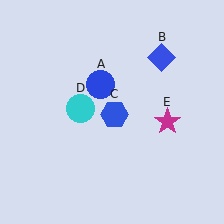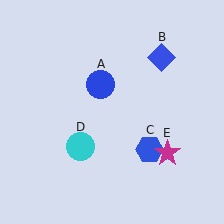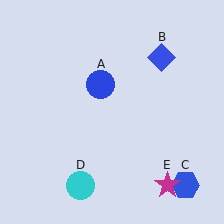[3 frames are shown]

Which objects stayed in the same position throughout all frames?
Blue circle (object A) and blue diamond (object B) remained stationary.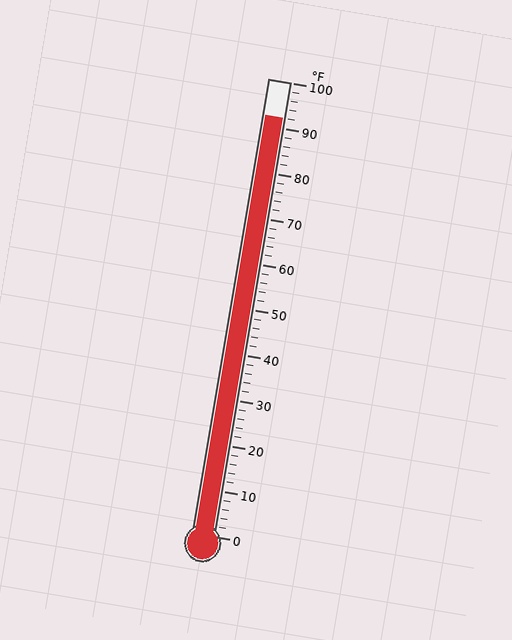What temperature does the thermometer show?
The thermometer shows approximately 92°F.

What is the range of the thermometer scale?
The thermometer scale ranges from 0°F to 100°F.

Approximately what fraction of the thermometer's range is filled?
The thermometer is filled to approximately 90% of its range.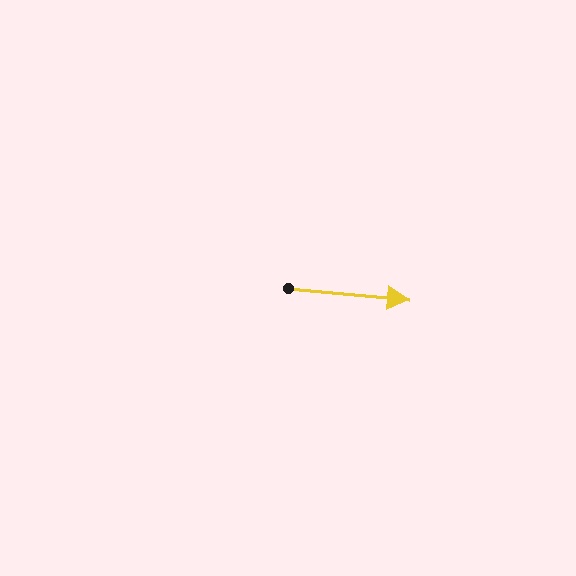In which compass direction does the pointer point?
East.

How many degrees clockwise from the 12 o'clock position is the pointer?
Approximately 96 degrees.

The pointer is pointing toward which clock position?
Roughly 3 o'clock.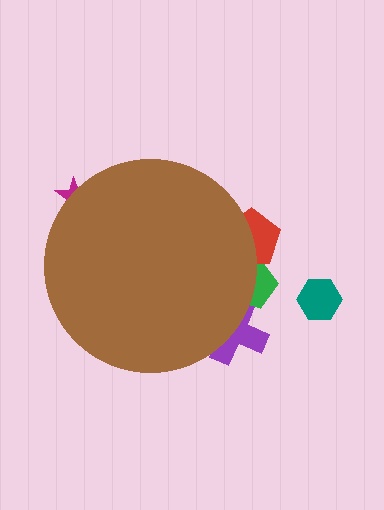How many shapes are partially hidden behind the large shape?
4 shapes are partially hidden.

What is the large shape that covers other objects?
A brown circle.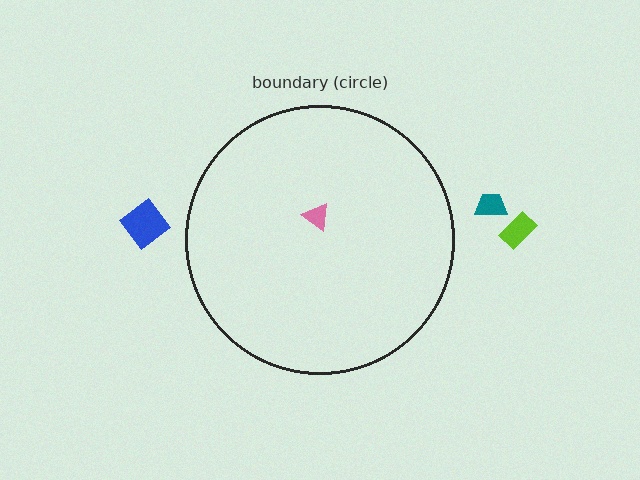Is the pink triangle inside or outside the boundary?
Inside.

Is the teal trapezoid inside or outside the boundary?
Outside.